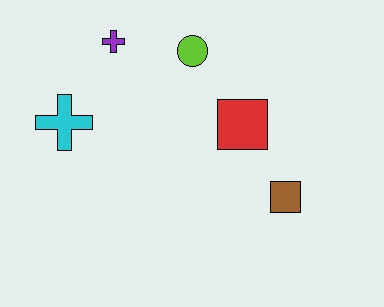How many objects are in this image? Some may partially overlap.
There are 5 objects.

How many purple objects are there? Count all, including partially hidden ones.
There is 1 purple object.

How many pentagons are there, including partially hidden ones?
There are no pentagons.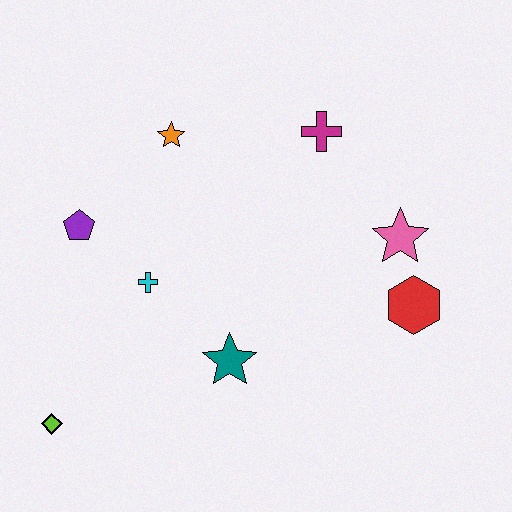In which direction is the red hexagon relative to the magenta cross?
The red hexagon is below the magenta cross.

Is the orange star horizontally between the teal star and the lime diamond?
Yes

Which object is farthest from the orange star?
The lime diamond is farthest from the orange star.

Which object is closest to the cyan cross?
The purple pentagon is closest to the cyan cross.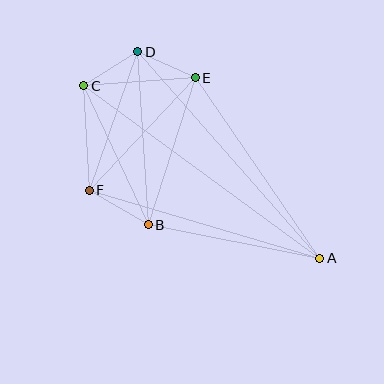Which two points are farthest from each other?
Points A and C are farthest from each other.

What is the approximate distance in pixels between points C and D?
The distance between C and D is approximately 64 pixels.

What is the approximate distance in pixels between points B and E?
The distance between B and E is approximately 154 pixels.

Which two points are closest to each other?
Points D and E are closest to each other.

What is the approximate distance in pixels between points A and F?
The distance between A and F is approximately 240 pixels.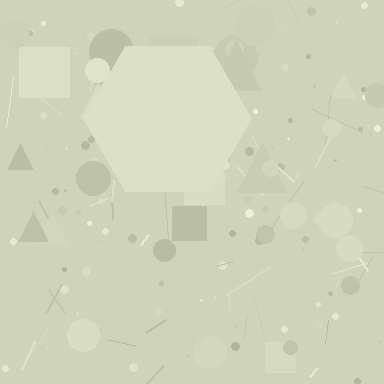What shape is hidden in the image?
A hexagon is hidden in the image.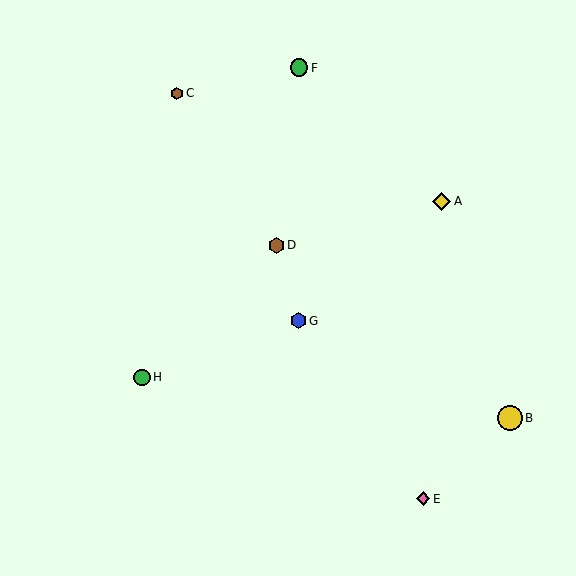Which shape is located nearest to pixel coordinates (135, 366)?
The green circle (labeled H) at (142, 377) is nearest to that location.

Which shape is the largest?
The yellow circle (labeled B) is the largest.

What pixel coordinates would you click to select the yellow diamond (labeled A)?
Click at (442, 201) to select the yellow diamond A.